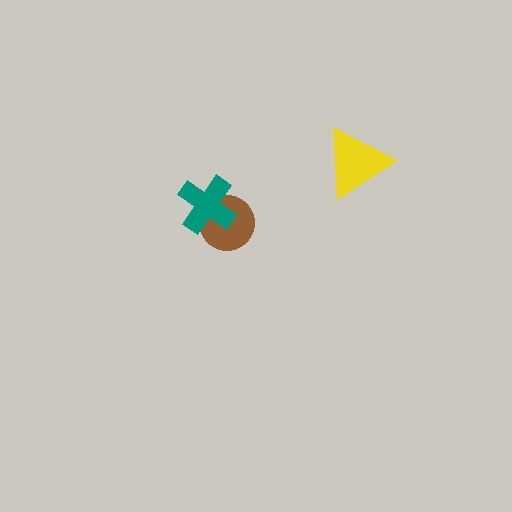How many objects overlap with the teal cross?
1 object overlaps with the teal cross.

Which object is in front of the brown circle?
The teal cross is in front of the brown circle.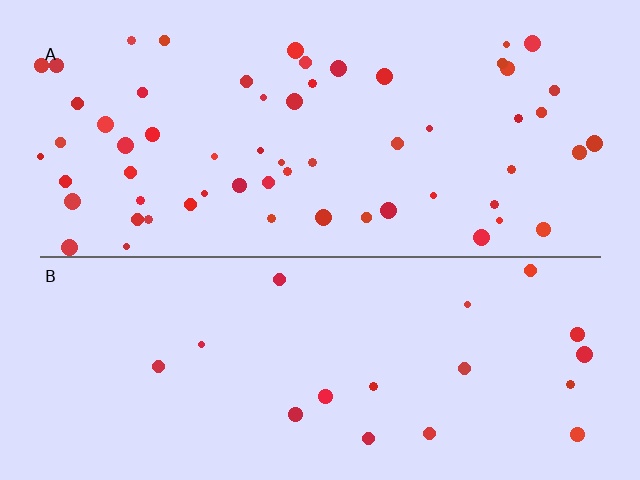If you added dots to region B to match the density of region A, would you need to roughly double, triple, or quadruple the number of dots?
Approximately triple.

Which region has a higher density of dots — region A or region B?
A (the top).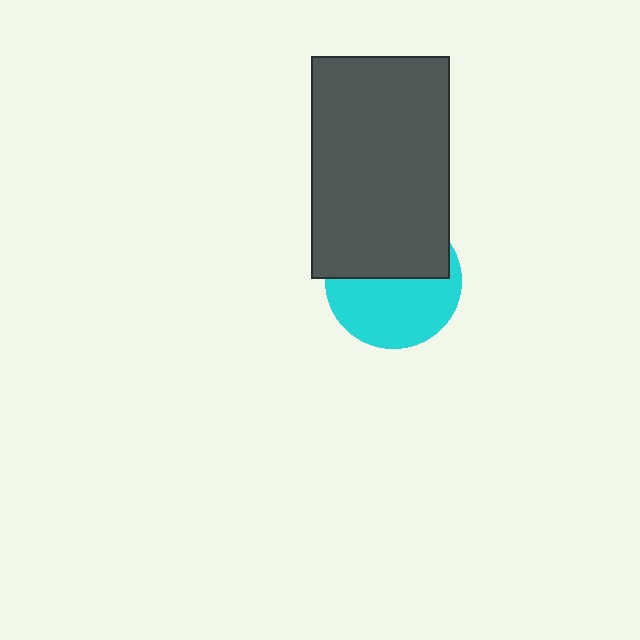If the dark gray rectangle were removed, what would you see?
You would see the complete cyan circle.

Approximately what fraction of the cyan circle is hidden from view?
Roughly 46% of the cyan circle is hidden behind the dark gray rectangle.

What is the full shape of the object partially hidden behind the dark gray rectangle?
The partially hidden object is a cyan circle.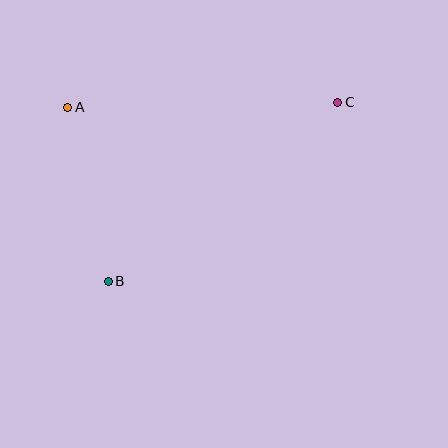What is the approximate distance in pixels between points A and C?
The distance between A and C is approximately 270 pixels.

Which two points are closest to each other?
Points A and B are closest to each other.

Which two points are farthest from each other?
Points B and C are farthest from each other.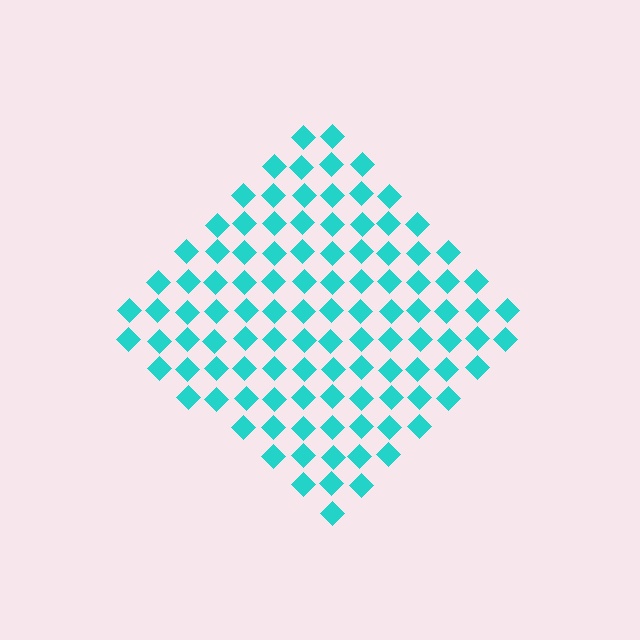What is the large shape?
The large shape is a diamond.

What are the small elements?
The small elements are diamonds.